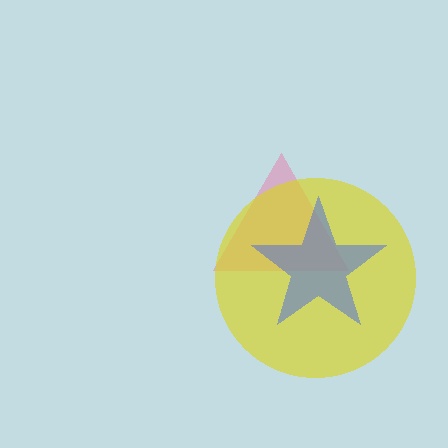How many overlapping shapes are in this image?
There are 3 overlapping shapes in the image.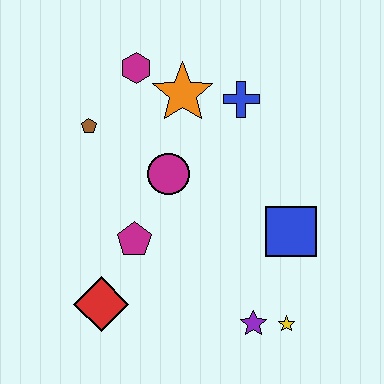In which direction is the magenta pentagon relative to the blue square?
The magenta pentagon is to the left of the blue square.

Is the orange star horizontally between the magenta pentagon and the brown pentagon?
No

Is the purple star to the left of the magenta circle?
No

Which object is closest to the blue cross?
The orange star is closest to the blue cross.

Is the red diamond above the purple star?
Yes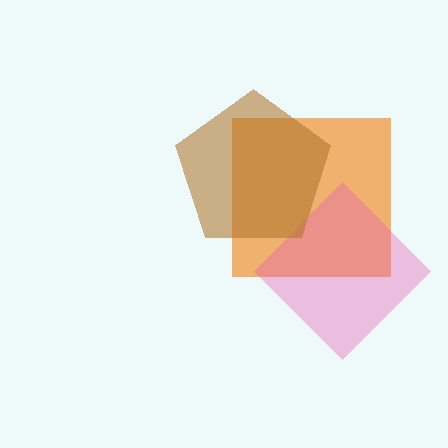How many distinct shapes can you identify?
There are 3 distinct shapes: an orange square, a pink diamond, a brown pentagon.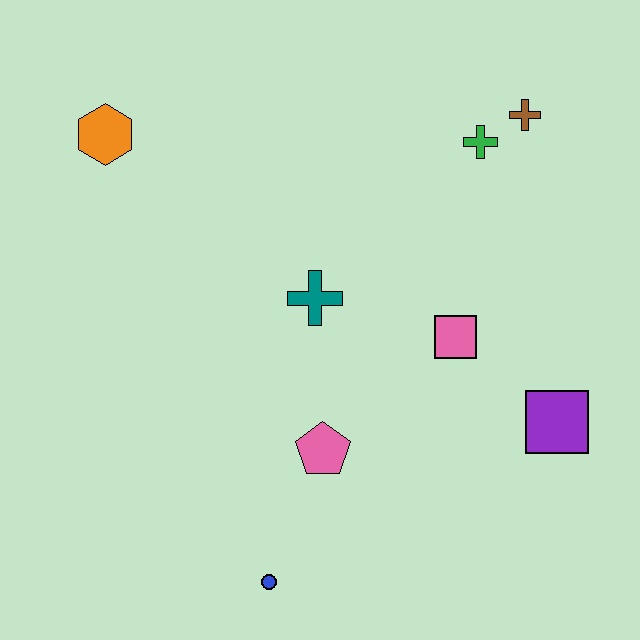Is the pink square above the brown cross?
No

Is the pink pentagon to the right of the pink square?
No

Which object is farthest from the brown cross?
The blue circle is farthest from the brown cross.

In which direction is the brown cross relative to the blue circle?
The brown cross is above the blue circle.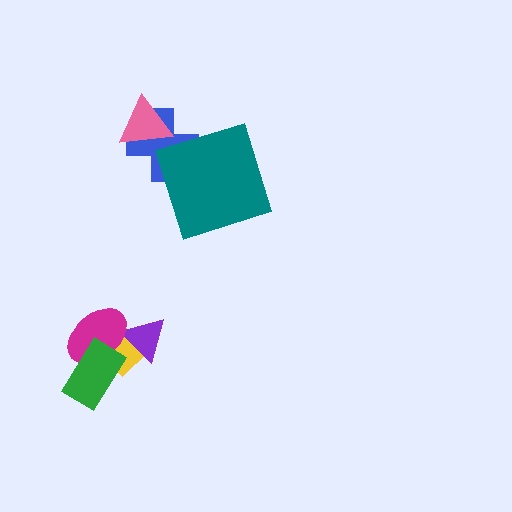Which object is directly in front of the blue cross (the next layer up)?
The pink triangle is directly in front of the blue cross.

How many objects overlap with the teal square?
1 object overlaps with the teal square.